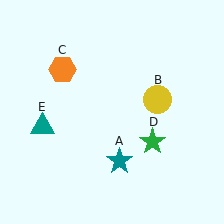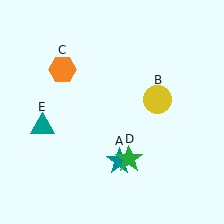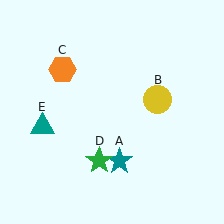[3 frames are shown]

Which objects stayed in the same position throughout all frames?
Teal star (object A) and yellow circle (object B) and orange hexagon (object C) and teal triangle (object E) remained stationary.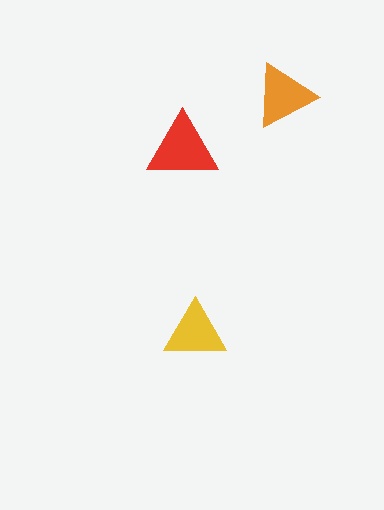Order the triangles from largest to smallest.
the red one, the orange one, the yellow one.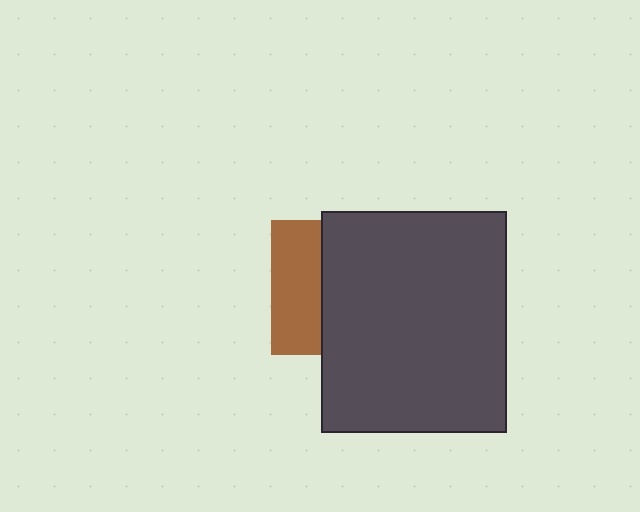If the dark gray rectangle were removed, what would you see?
You would see the complete brown square.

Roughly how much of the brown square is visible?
A small part of it is visible (roughly 37%).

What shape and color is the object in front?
The object in front is a dark gray rectangle.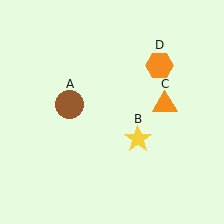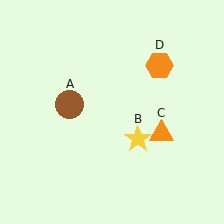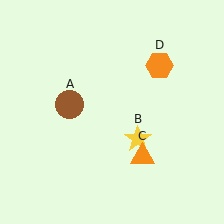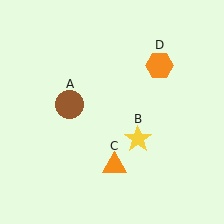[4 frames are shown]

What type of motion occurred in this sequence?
The orange triangle (object C) rotated clockwise around the center of the scene.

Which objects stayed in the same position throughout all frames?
Brown circle (object A) and yellow star (object B) and orange hexagon (object D) remained stationary.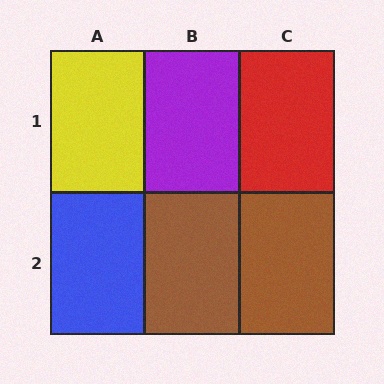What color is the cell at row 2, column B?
Brown.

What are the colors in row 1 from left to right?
Yellow, purple, red.